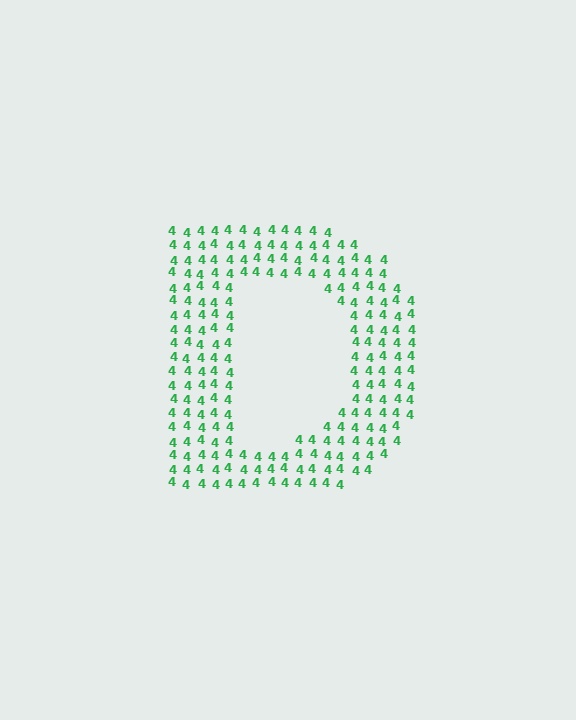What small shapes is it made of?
It is made of small digit 4's.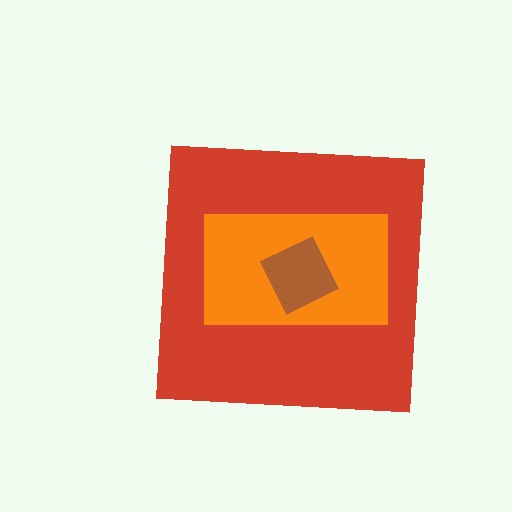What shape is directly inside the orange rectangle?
The brown square.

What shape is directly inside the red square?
The orange rectangle.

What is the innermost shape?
The brown square.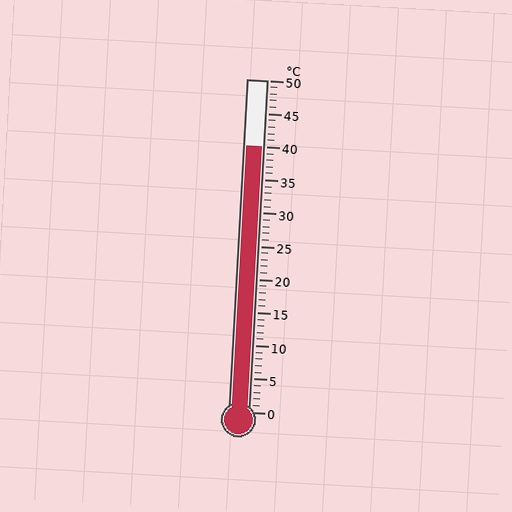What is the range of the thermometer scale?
The thermometer scale ranges from 0°C to 50°C.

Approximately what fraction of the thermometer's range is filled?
The thermometer is filled to approximately 80% of its range.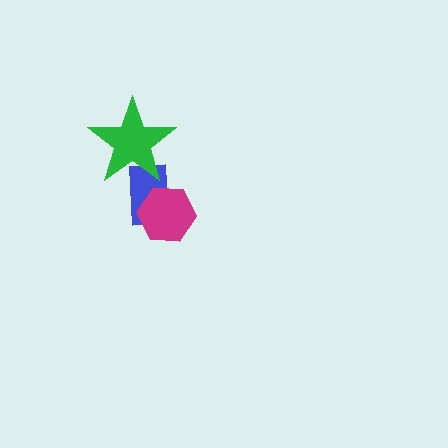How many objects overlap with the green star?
1 object overlaps with the green star.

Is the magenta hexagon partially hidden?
No, no other shape covers it.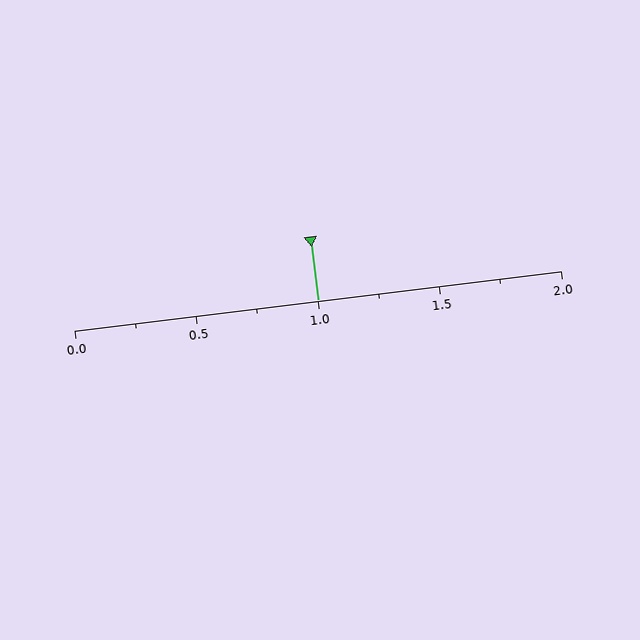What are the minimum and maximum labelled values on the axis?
The axis runs from 0.0 to 2.0.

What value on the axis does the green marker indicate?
The marker indicates approximately 1.